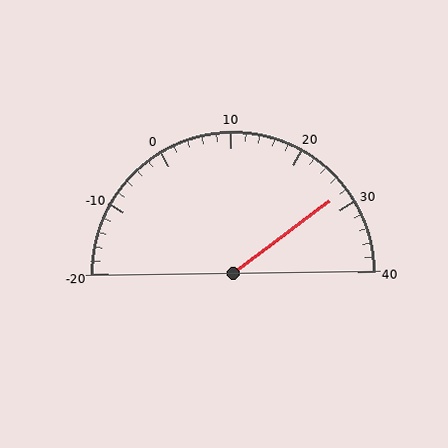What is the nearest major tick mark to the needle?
The nearest major tick mark is 30.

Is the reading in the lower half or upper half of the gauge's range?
The reading is in the upper half of the range (-20 to 40).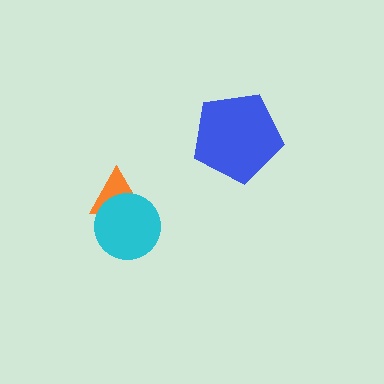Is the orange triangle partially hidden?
Yes, it is partially covered by another shape.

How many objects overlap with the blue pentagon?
0 objects overlap with the blue pentagon.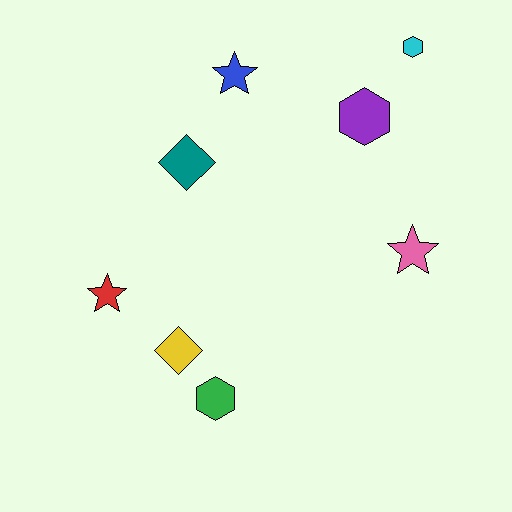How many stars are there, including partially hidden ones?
There are 3 stars.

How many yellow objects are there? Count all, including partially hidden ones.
There is 1 yellow object.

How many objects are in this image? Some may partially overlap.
There are 8 objects.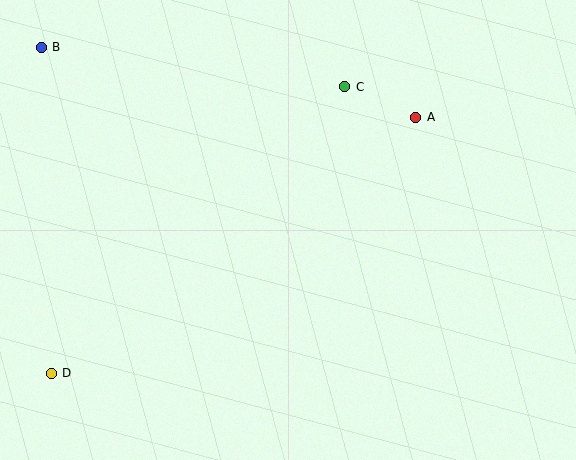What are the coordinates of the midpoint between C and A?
The midpoint between C and A is at (380, 102).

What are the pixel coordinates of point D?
Point D is at (51, 373).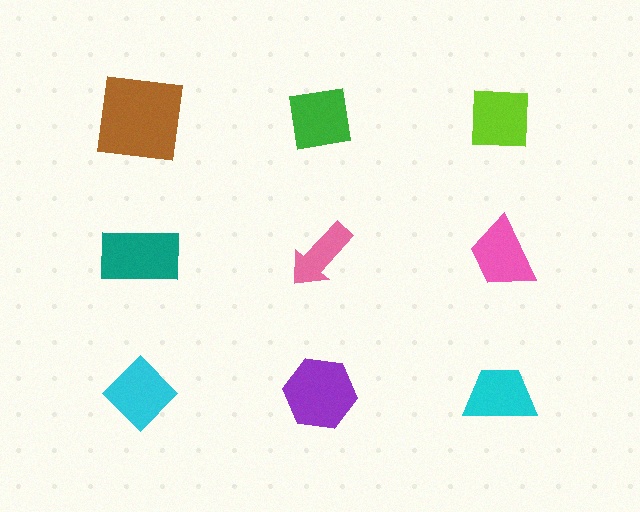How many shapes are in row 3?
3 shapes.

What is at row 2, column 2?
A pink arrow.